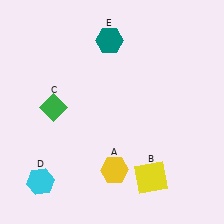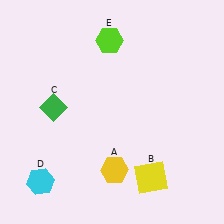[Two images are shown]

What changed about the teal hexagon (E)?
In Image 1, E is teal. In Image 2, it changed to lime.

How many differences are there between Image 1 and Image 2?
There is 1 difference between the two images.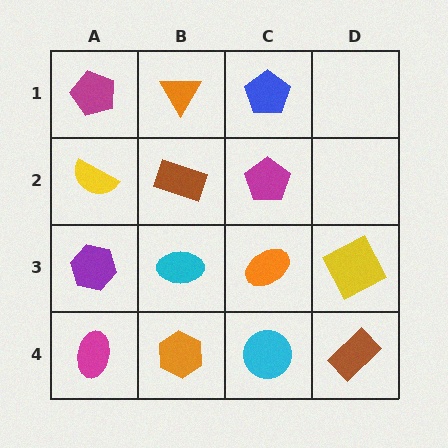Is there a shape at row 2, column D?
No, that cell is empty.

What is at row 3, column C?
An orange ellipse.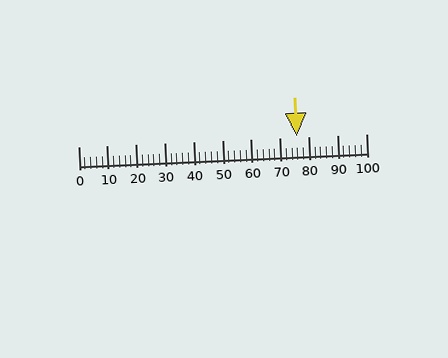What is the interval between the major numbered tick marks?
The major tick marks are spaced 10 units apart.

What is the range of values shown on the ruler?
The ruler shows values from 0 to 100.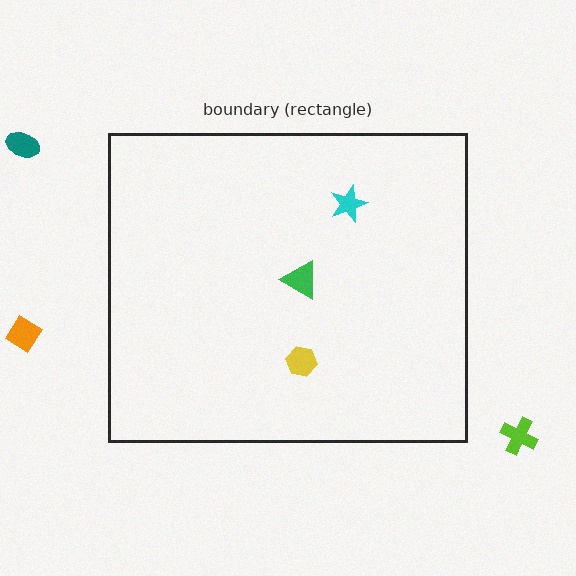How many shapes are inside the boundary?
3 inside, 3 outside.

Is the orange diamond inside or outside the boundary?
Outside.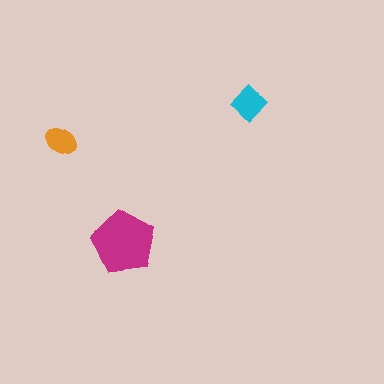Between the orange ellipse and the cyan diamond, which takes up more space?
The cyan diamond.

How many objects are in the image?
There are 3 objects in the image.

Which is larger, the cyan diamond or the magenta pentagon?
The magenta pentagon.